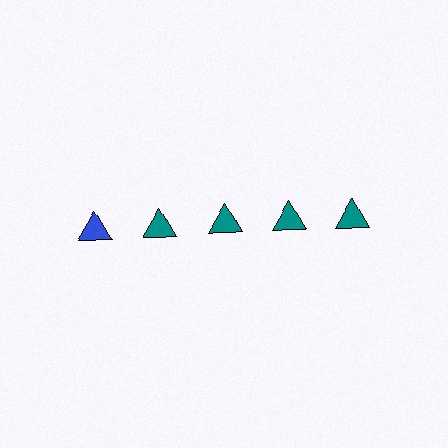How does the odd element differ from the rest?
It has a different color: blue instead of teal.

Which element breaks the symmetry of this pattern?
The blue triangle in the top row, leftmost column breaks the symmetry. All other shapes are teal triangles.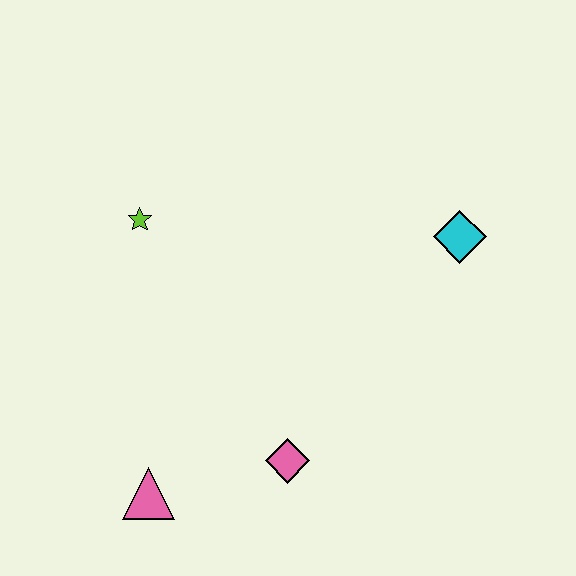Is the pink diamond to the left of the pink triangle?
No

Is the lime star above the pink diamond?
Yes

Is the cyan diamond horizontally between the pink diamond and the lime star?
No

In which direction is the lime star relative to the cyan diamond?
The lime star is to the left of the cyan diamond.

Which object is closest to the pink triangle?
The pink diamond is closest to the pink triangle.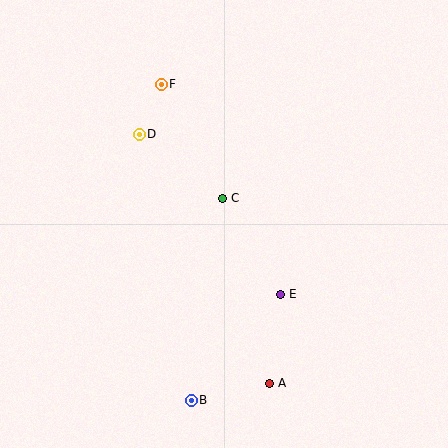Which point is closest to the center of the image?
Point C at (223, 198) is closest to the center.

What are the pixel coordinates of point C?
Point C is at (223, 198).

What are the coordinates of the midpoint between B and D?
The midpoint between B and D is at (165, 267).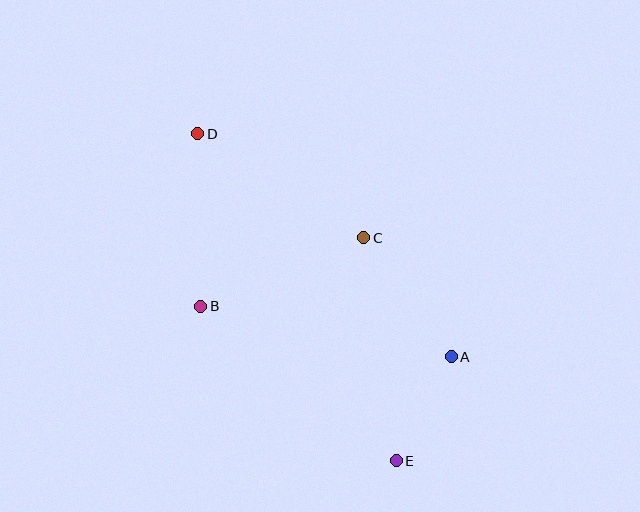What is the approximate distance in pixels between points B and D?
The distance between B and D is approximately 173 pixels.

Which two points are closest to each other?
Points A and E are closest to each other.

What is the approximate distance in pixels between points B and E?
The distance between B and E is approximately 249 pixels.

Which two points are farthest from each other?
Points D and E are farthest from each other.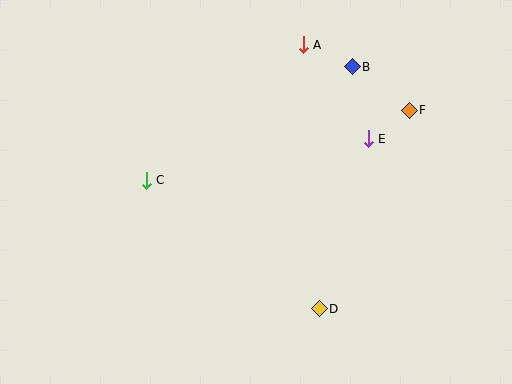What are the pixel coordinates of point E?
Point E is at (368, 139).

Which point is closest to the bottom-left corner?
Point C is closest to the bottom-left corner.